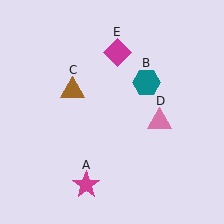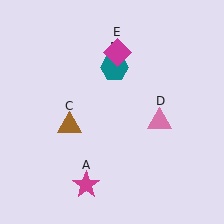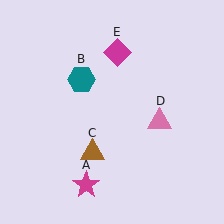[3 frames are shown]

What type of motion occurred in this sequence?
The teal hexagon (object B), brown triangle (object C) rotated counterclockwise around the center of the scene.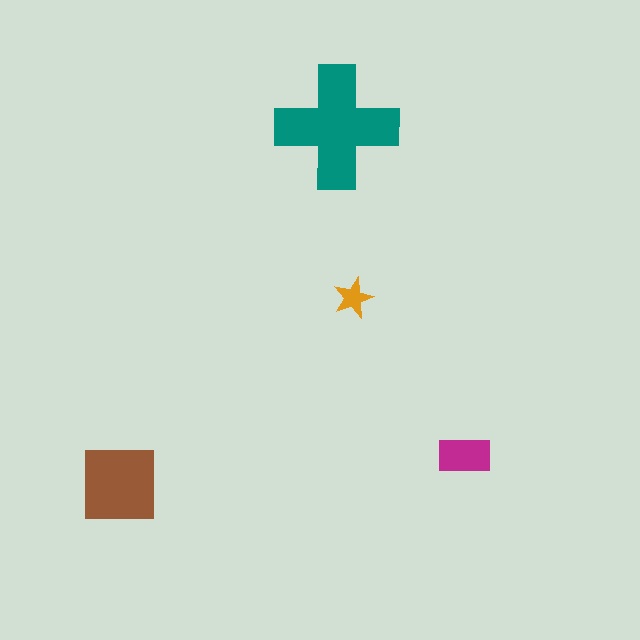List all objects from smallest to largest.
The orange star, the magenta rectangle, the brown square, the teal cross.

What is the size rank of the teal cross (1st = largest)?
1st.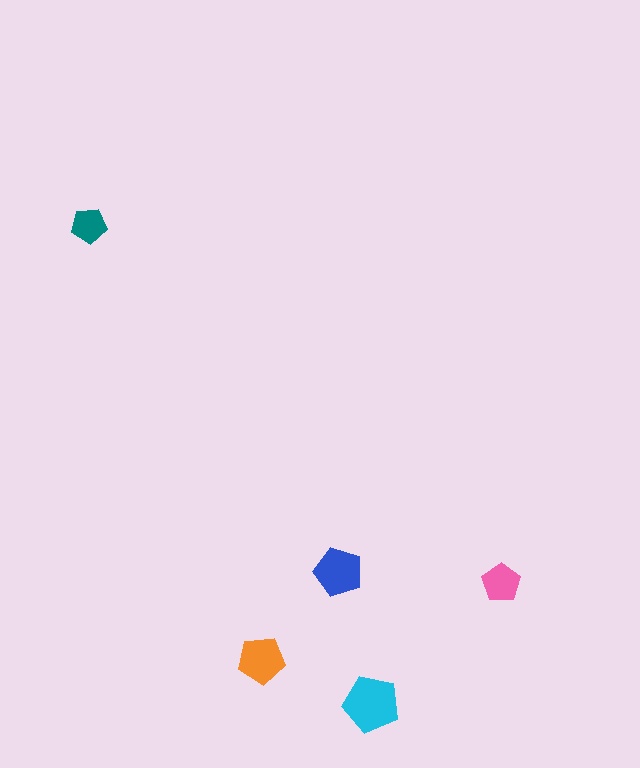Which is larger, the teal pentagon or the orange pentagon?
The orange one.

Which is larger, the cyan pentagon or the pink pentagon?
The cyan one.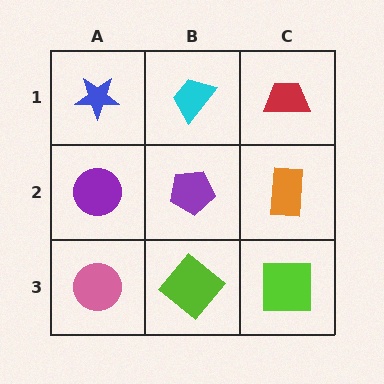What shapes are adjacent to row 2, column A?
A blue star (row 1, column A), a pink circle (row 3, column A), a purple pentagon (row 2, column B).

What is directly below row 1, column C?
An orange rectangle.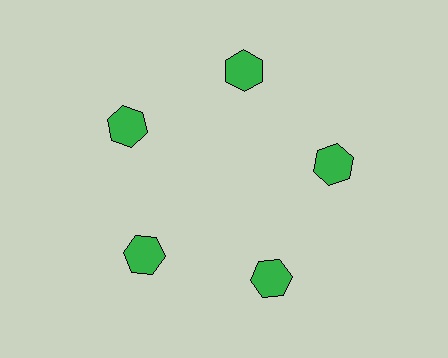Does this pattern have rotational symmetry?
Yes, this pattern has 5-fold rotational symmetry. It looks the same after rotating 72 degrees around the center.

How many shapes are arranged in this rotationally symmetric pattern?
There are 5 shapes, arranged in 5 groups of 1.